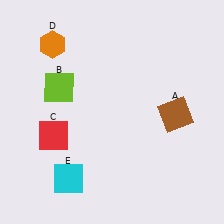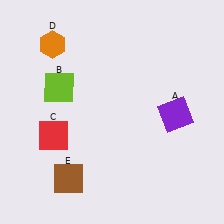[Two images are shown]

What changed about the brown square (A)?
In Image 1, A is brown. In Image 2, it changed to purple.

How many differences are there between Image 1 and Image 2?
There are 2 differences between the two images.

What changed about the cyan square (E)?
In Image 1, E is cyan. In Image 2, it changed to brown.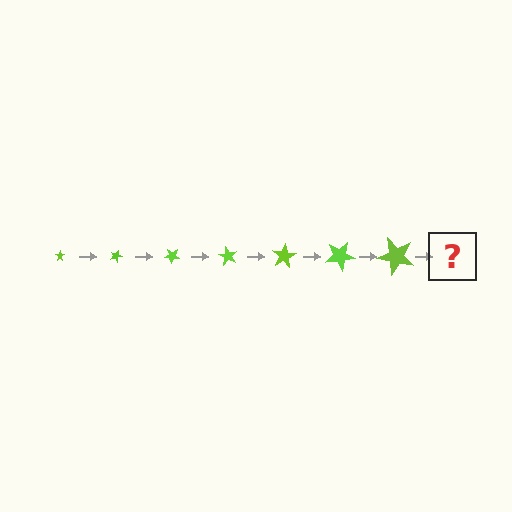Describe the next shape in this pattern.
It should be a star, larger than the previous one and rotated 140 degrees from the start.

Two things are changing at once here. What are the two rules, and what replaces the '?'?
The two rules are that the star grows larger each step and it rotates 20 degrees each step. The '?' should be a star, larger than the previous one and rotated 140 degrees from the start.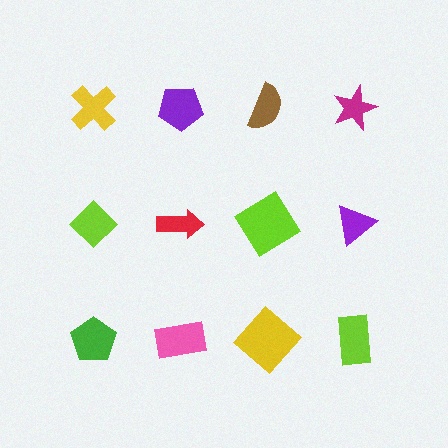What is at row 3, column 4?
A lime rectangle.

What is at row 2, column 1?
A lime diamond.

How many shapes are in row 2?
4 shapes.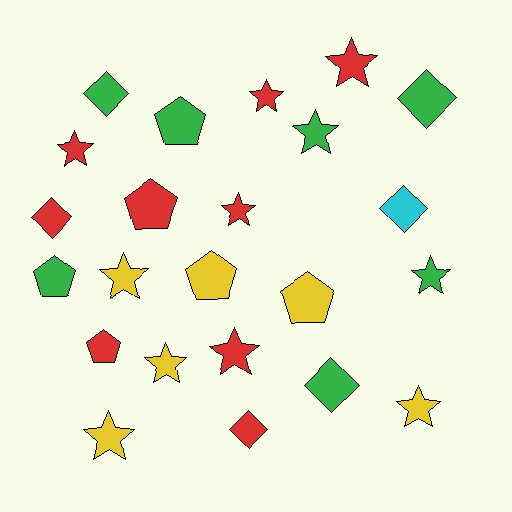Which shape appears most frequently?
Star, with 11 objects.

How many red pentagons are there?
There are 2 red pentagons.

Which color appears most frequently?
Red, with 9 objects.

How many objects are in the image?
There are 23 objects.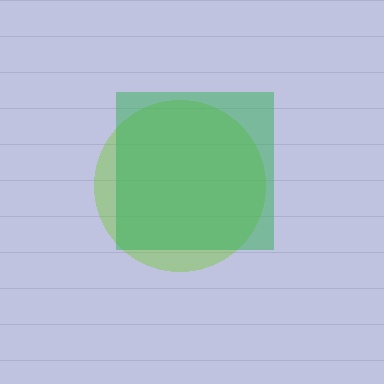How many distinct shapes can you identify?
There are 2 distinct shapes: a lime circle, a green square.